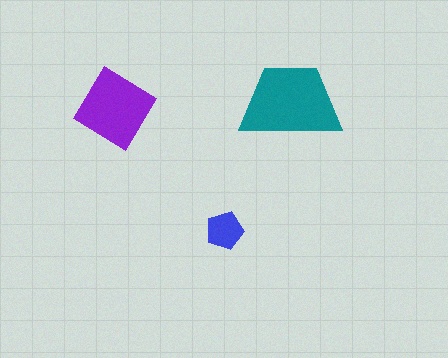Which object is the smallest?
The blue pentagon.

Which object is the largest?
The teal trapezoid.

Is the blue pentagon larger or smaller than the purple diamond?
Smaller.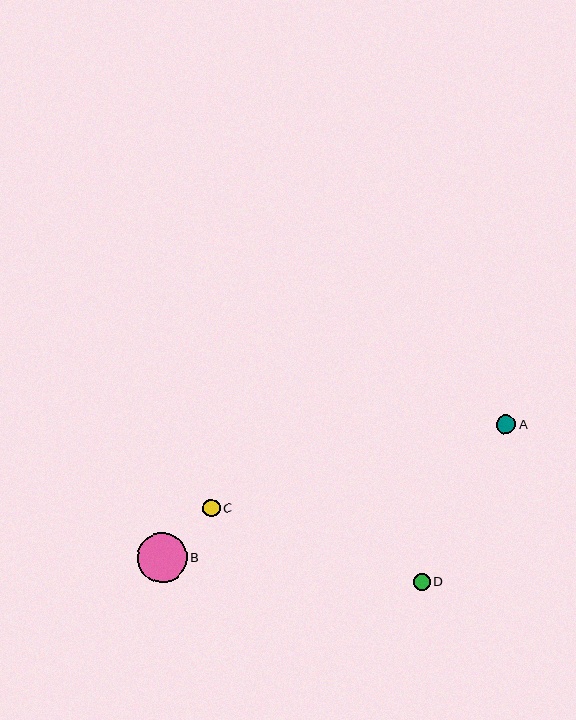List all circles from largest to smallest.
From largest to smallest: B, A, C, D.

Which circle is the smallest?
Circle D is the smallest with a size of approximately 17 pixels.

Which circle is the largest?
Circle B is the largest with a size of approximately 50 pixels.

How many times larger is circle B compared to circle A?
Circle B is approximately 2.6 times the size of circle A.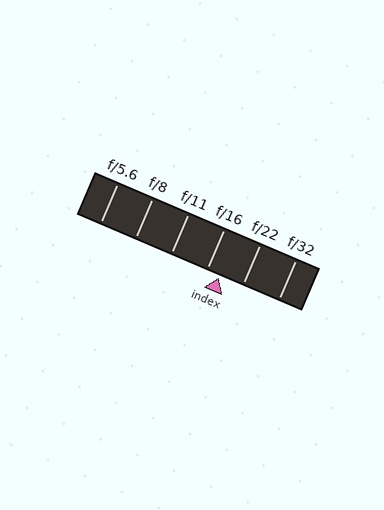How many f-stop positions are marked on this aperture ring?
There are 6 f-stop positions marked.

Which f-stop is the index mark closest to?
The index mark is closest to f/16.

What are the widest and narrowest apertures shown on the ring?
The widest aperture shown is f/5.6 and the narrowest is f/32.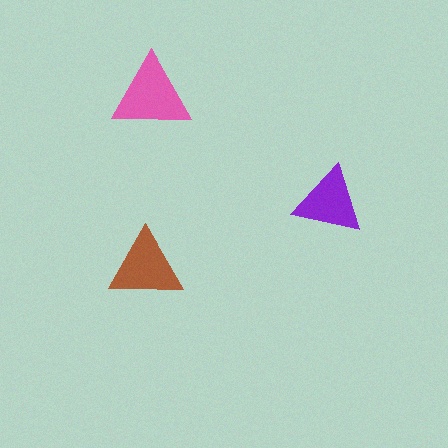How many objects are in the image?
There are 3 objects in the image.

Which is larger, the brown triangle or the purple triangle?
The brown one.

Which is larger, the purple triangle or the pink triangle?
The pink one.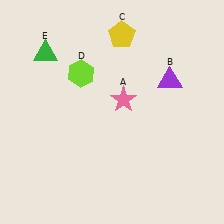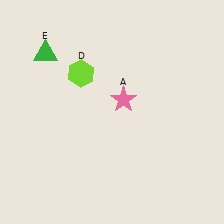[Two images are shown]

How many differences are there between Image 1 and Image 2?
There are 2 differences between the two images.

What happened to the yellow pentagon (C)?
The yellow pentagon (C) was removed in Image 2. It was in the top-right area of Image 1.